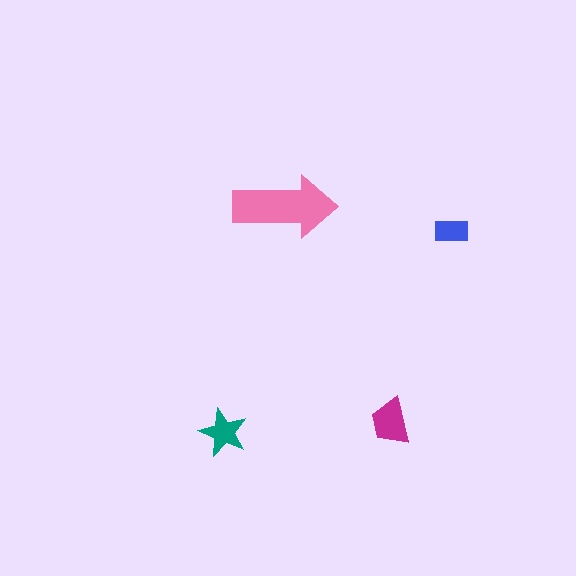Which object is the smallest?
The blue rectangle.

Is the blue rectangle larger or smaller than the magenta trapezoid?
Smaller.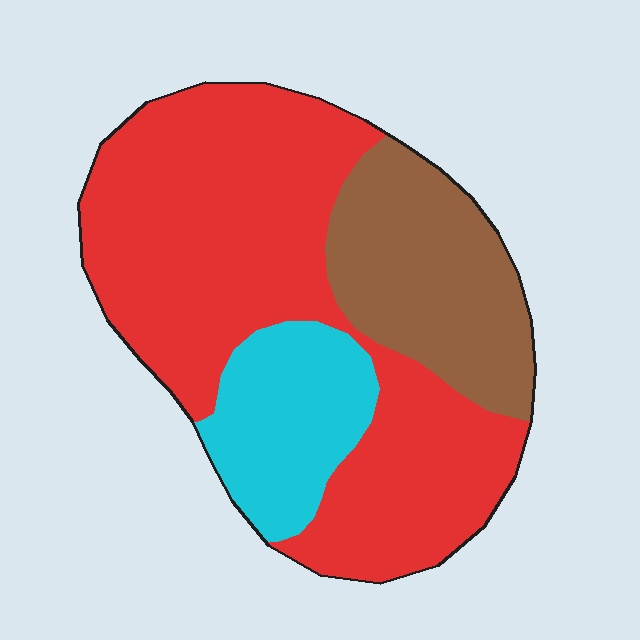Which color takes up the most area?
Red, at roughly 60%.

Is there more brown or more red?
Red.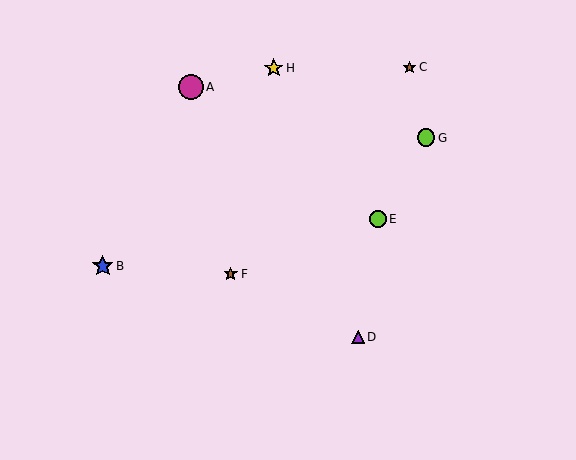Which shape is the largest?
The magenta circle (labeled A) is the largest.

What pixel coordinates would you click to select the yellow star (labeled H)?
Click at (274, 68) to select the yellow star H.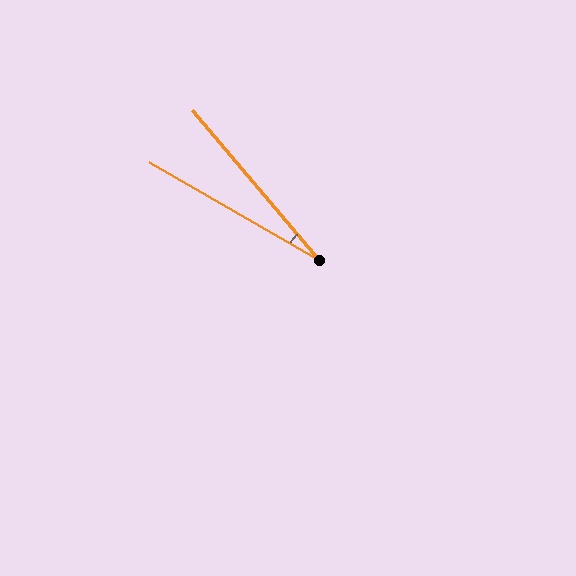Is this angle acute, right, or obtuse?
It is acute.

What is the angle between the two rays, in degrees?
Approximately 20 degrees.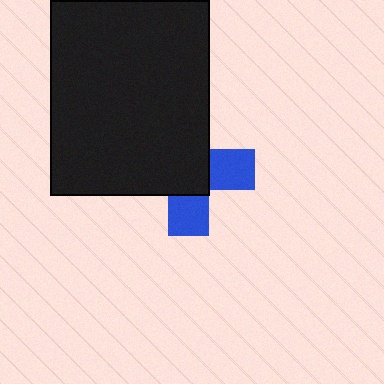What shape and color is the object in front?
The object in front is a black rectangle.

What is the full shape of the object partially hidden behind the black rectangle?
The partially hidden object is a blue cross.